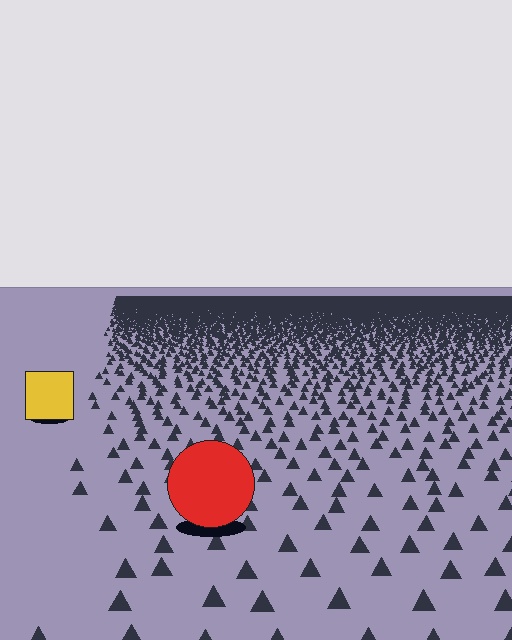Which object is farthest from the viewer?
The yellow square is farthest from the viewer. It appears smaller and the ground texture around it is denser.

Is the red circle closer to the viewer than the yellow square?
Yes. The red circle is closer — you can tell from the texture gradient: the ground texture is coarser near it.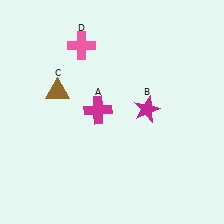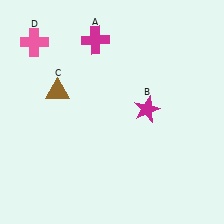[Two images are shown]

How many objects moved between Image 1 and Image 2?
2 objects moved between the two images.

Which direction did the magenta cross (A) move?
The magenta cross (A) moved up.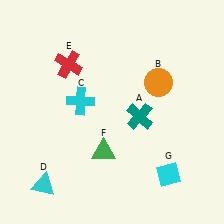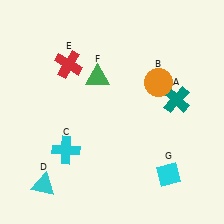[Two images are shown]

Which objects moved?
The objects that moved are: the teal cross (A), the cyan cross (C), the green triangle (F).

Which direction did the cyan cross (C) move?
The cyan cross (C) moved down.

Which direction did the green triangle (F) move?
The green triangle (F) moved up.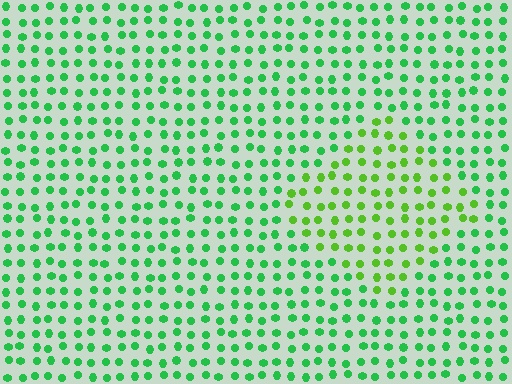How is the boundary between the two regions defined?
The boundary is defined purely by a slight shift in hue (about 32 degrees). Spacing, size, and orientation are identical on both sides.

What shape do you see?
I see a diamond.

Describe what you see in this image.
The image is filled with small green elements in a uniform arrangement. A diamond-shaped region is visible where the elements are tinted to a slightly different hue, forming a subtle color boundary.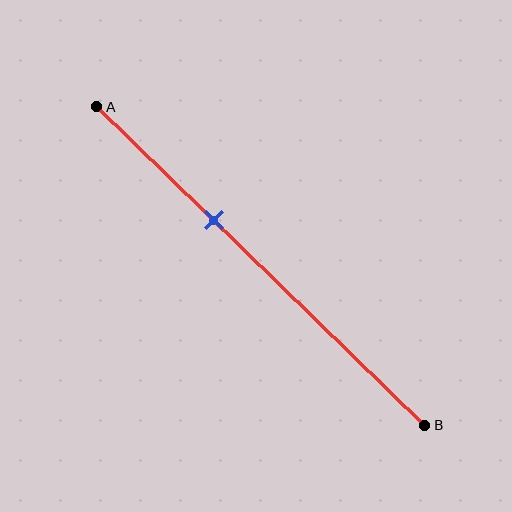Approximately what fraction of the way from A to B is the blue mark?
The blue mark is approximately 35% of the way from A to B.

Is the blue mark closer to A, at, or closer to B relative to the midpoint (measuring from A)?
The blue mark is closer to point A than the midpoint of segment AB.